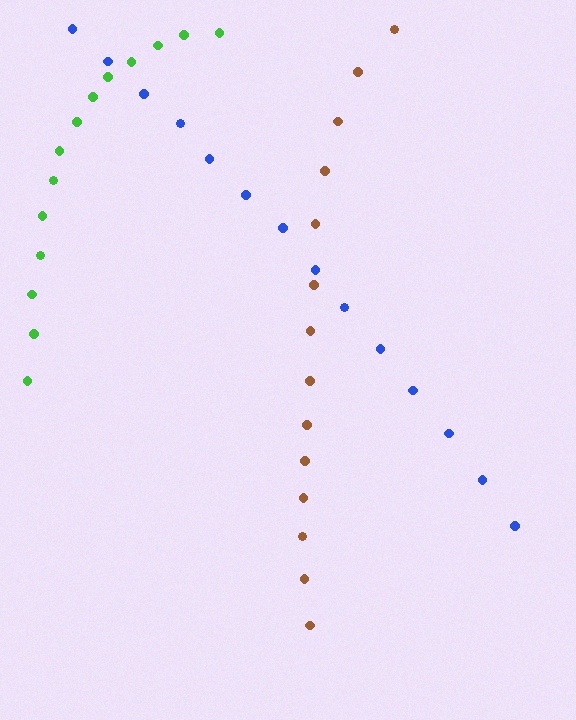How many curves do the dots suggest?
There are 3 distinct paths.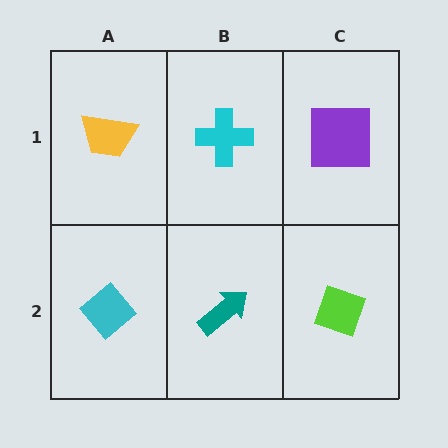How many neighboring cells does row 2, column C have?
2.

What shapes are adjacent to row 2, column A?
A yellow trapezoid (row 1, column A), a teal arrow (row 2, column B).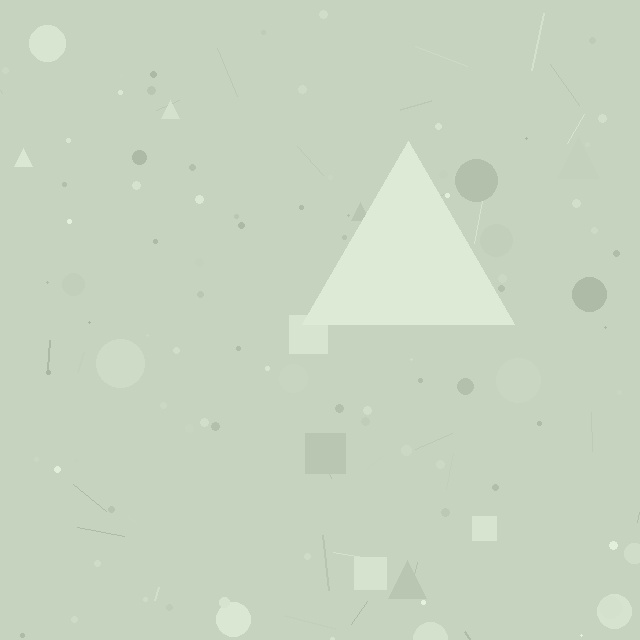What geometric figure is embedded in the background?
A triangle is embedded in the background.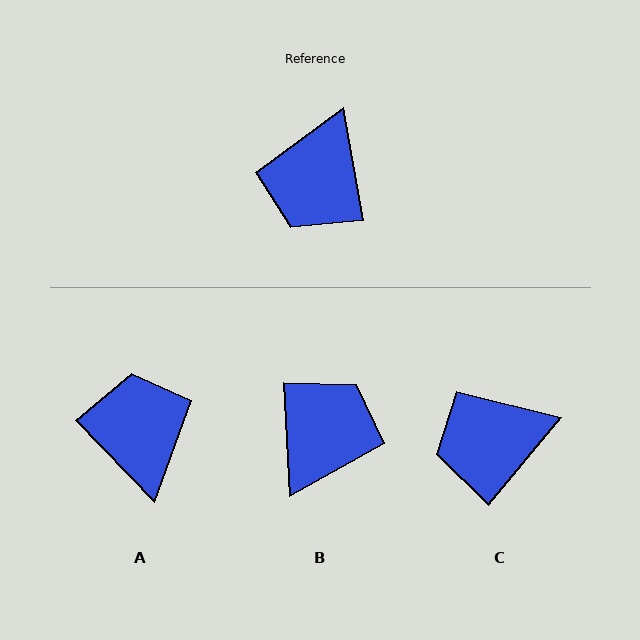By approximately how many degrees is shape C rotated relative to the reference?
Approximately 50 degrees clockwise.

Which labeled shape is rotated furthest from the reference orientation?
B, about 173 degrees away.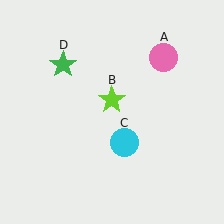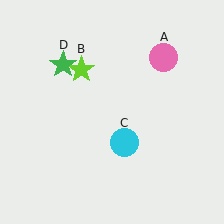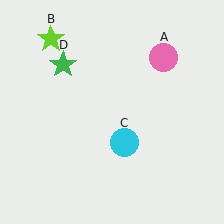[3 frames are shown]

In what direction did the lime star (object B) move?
The lime star (object B) moved up and to the left.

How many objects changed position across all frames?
1 object changed position: lime star (object B).